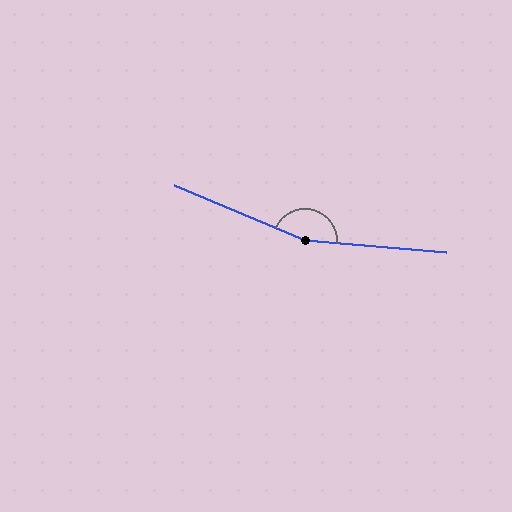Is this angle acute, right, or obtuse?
It is obtuse.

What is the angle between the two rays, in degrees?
Approximately 162 degrees.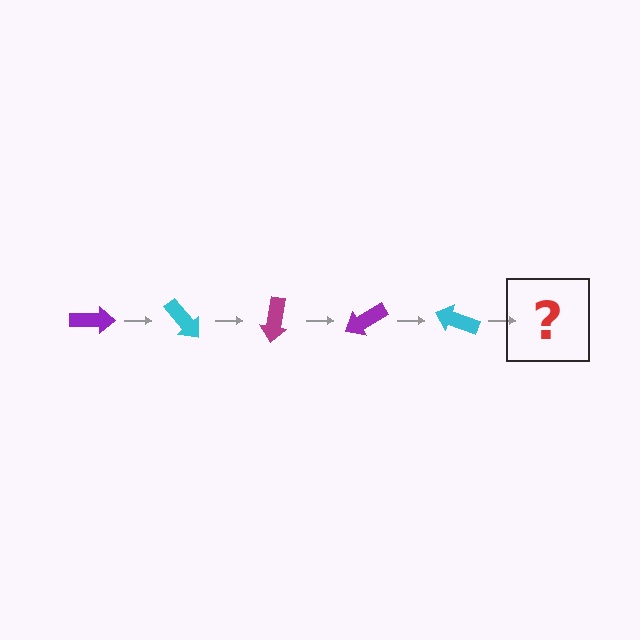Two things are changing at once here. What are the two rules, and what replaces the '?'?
The two rules are that it rotates 50 degrees each step and the color cycles through purple, cyan, and magenta. The '?' should be a magenta arrow, rotated 250 degrees from the start.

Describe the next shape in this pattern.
It should be a magenta arrow, rotated 250 degrees from the start.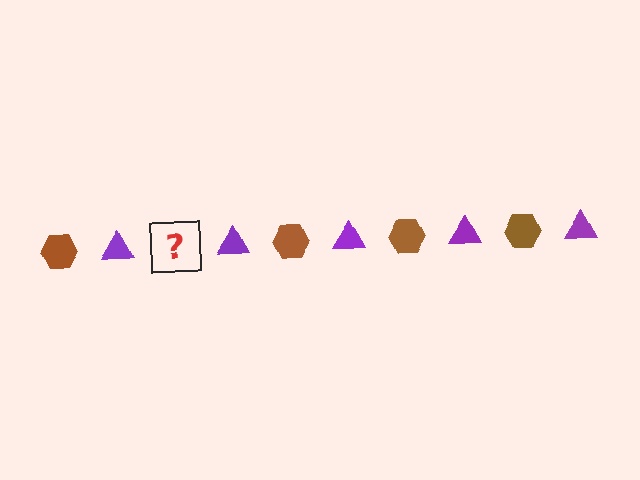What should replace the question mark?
The question mark should be replaced with a brown hexagon.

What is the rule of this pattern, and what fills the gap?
The rule is that the pattern alternates between brown hexagon and purple triangle. The gap should be filled with a brown hexagon.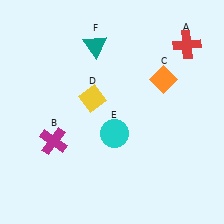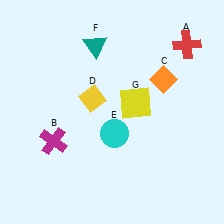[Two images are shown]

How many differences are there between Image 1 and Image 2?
There is 1 difference between the two images.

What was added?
A yellow square (G) was added in Image 2.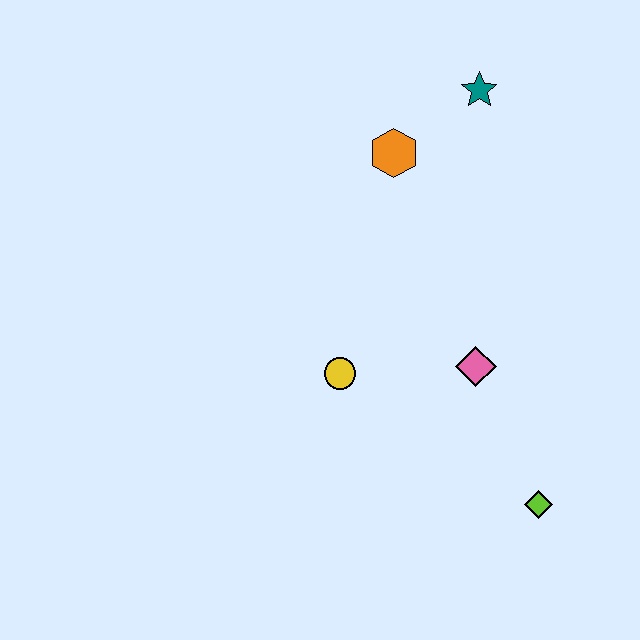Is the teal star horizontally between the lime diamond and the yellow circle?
Yes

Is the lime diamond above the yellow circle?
No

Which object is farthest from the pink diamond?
The teal star is farthest from the pink diamond.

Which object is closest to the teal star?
The orange hexagon is closest to the teal star.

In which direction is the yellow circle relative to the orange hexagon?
The yellow circle is below the orange hexagon.